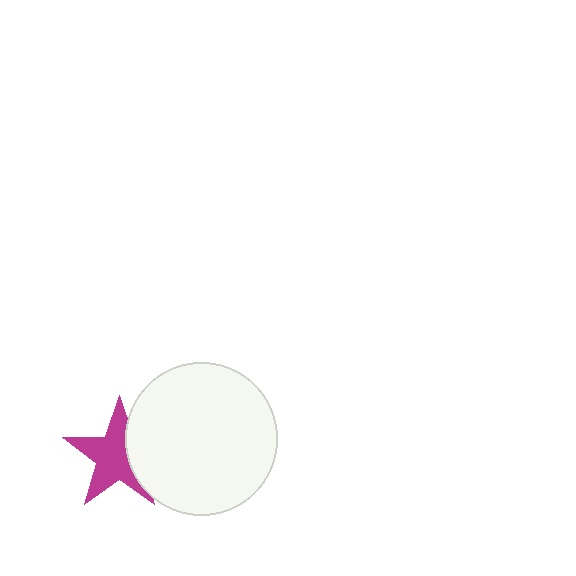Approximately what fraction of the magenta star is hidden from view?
Roughly 30% of the magenta star is hidden behind the white circle.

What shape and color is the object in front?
The object in front is a white circle.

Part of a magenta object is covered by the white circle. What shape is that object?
It is a star.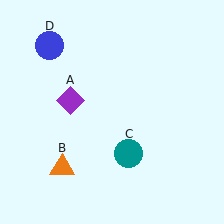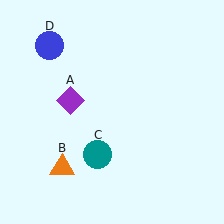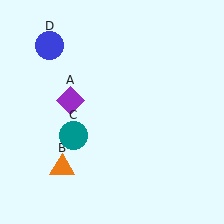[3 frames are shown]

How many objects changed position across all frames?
1 object changed position: teal circle (object C).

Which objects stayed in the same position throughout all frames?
Purple diamond (object A) and orange triangle (object B) and blue circle (object D) remained stationary.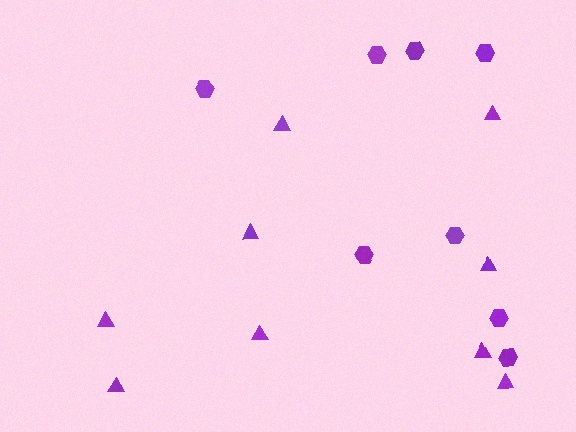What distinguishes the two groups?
There are 2 groups: one group of triangles (9) and one group of hexagons (8).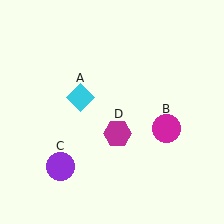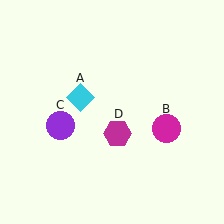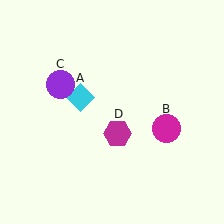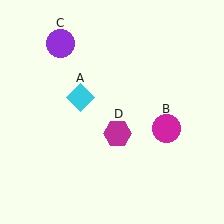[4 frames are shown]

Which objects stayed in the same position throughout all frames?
Cyan diamond (object A) and magenta circle (object B) and magenta hexagon (object D) remained stationary.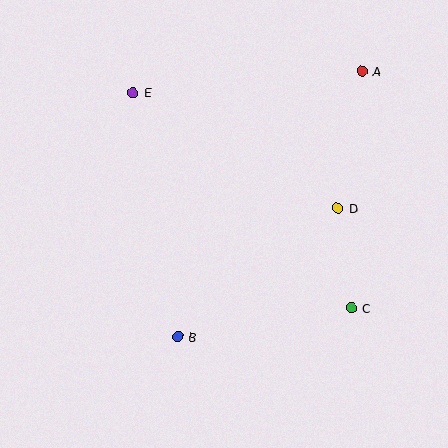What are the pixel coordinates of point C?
Point C is at (352, 308).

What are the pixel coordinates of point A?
Point A is at (362, 72).